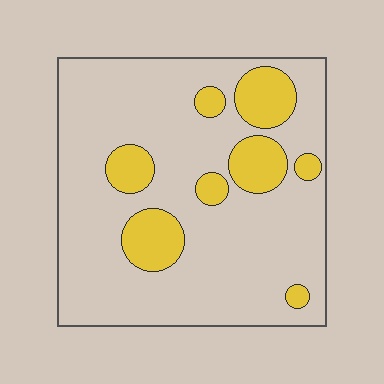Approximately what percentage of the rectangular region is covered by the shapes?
Approximately 20%.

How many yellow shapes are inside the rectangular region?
8.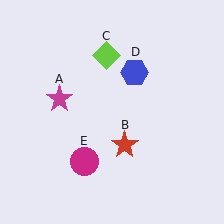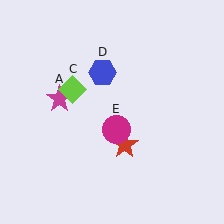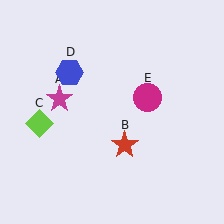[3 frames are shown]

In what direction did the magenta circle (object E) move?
The magenta circle (object E) moved up and to the right.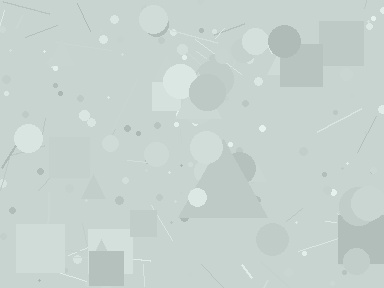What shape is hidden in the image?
A triangle is hidden in the image.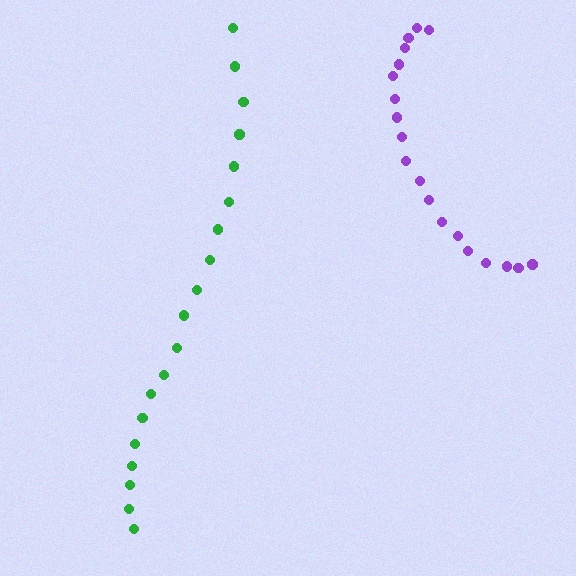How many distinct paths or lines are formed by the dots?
There are 2 distinct paths.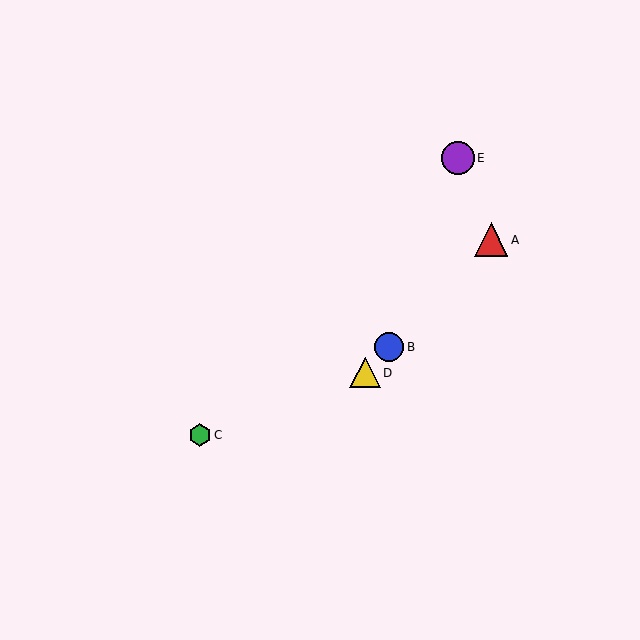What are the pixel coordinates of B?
Object B is at (389, 347).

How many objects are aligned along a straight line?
3 objects (A, B, D) are aligned along a straight line.